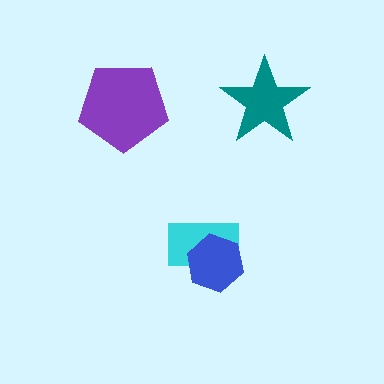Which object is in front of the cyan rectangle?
The blue hexagon is in front of the cyan rectangle.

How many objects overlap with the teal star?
0 objects overlap with the teal star.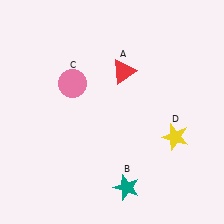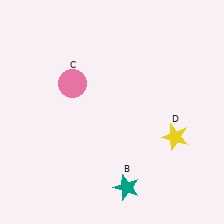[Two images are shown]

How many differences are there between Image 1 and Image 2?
There is 1 difference between the two images.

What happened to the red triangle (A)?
The red triangle (A) was removed in Image 2. It was in the top-right area of Image 1.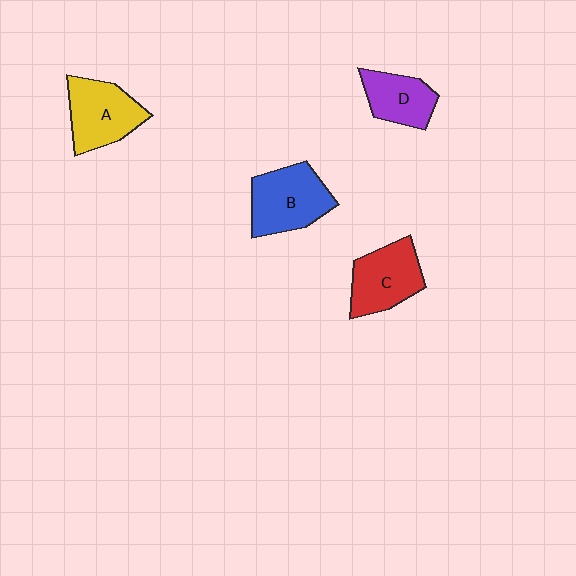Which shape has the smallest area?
Shape D (purple).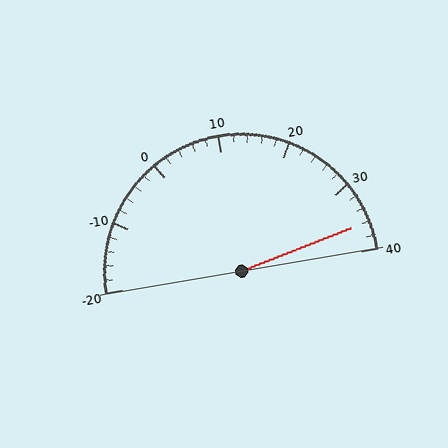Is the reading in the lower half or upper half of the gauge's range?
The reading is in the upper half of the range (-20 to 40).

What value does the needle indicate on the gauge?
The needle indicates approximately 36.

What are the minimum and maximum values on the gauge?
The gauge ranges from -20 to 40.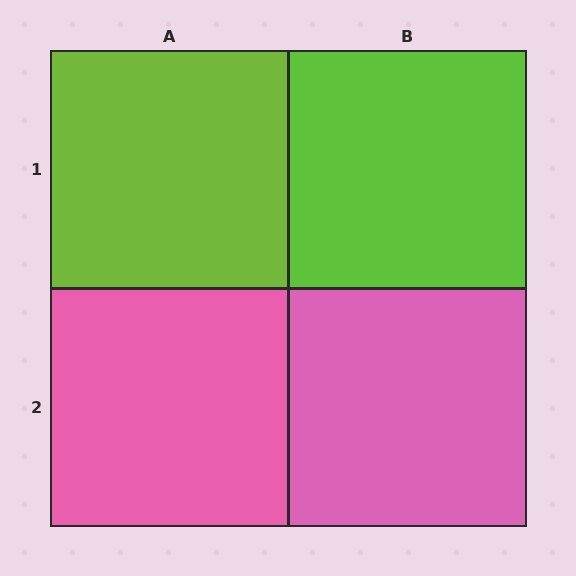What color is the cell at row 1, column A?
Lime.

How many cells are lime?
2 cells are lime.